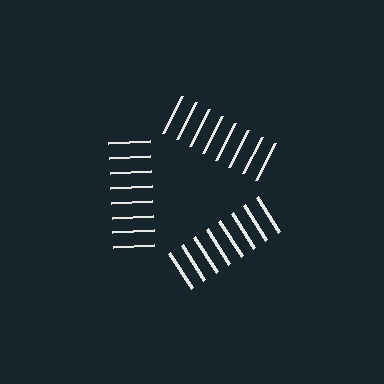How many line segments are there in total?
24 — 8 along each of the 3 edges.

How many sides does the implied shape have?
3 sides — the line-ends trace a triangle.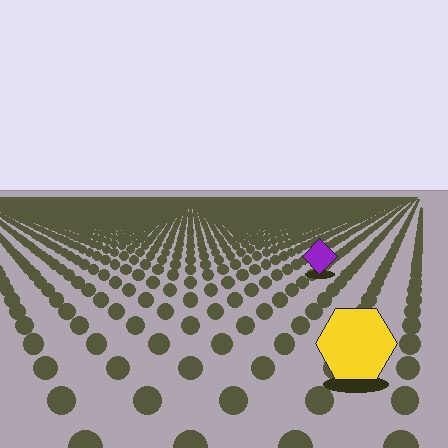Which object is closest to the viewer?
The yellow hexagon is closest. The texture marks near it are larger and more spread out.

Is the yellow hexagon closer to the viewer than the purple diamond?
Yes. The yellow hexagon is closer — you can tell from the texture gradient: the ground texture is coarser near it.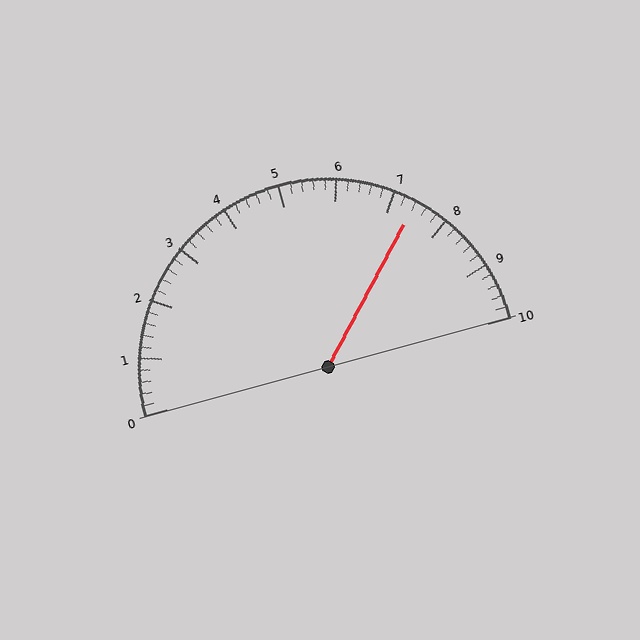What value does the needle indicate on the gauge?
The needle indicates approximately 7.4.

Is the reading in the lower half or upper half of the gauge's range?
The reading is in the upper half of the range (0 to 10).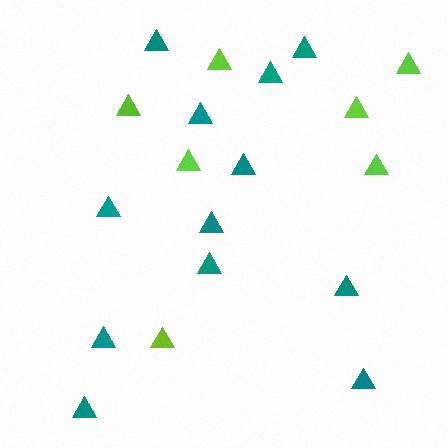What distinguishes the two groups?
There are 2 groups: one group of teal triangles (12) and one group of lime triangles (7).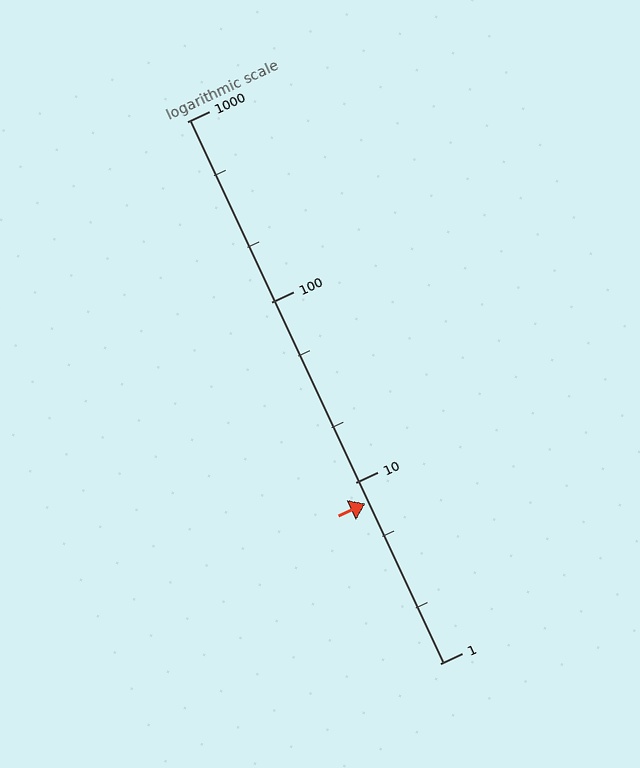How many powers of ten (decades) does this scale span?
The scale spans 3 decades, from 1 to 1000.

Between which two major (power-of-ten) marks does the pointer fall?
The pointer is between 1 and 10.